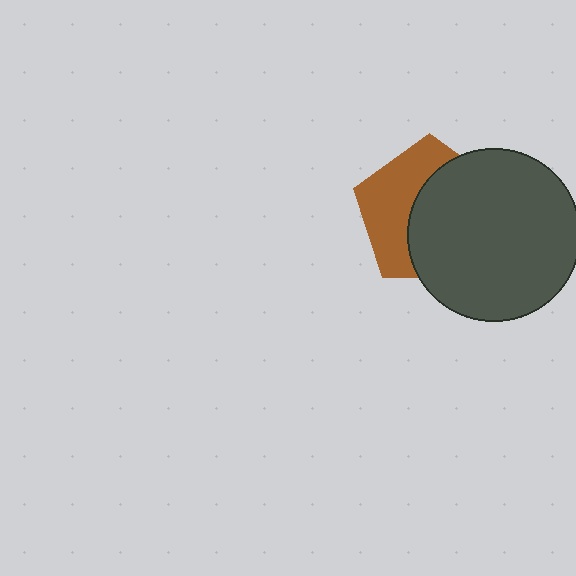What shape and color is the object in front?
The object in front is a dark gray circle.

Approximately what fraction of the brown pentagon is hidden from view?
Roughly 57% of the brown pentagon is hidden behind the dark gray circle.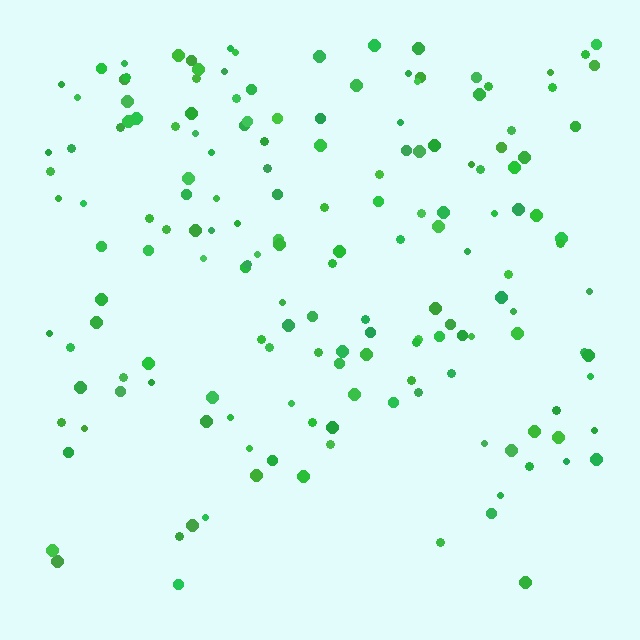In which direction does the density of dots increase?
From bottom to top, with the top side densest.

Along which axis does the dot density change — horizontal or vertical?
Vertical.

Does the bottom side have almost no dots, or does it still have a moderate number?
Still a moderate number, just noticeably fewer than the top.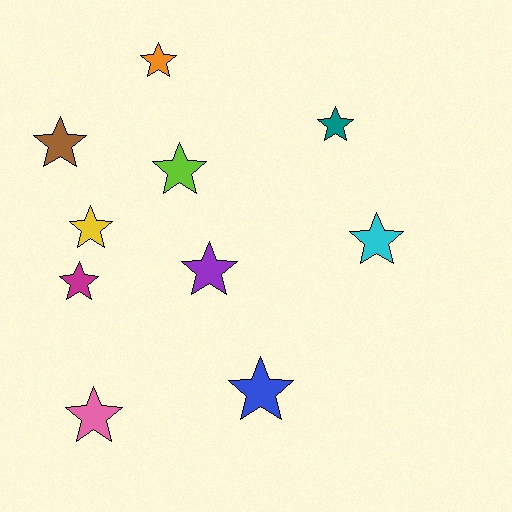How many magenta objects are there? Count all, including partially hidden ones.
There is 1 magenta object.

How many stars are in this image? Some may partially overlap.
There are 10 stars.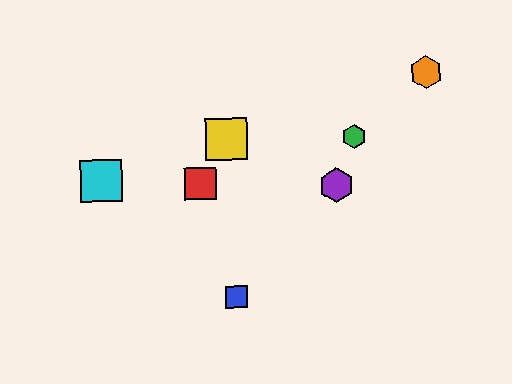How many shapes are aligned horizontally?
2 shapes (the green hexagon, the yellow square) are aligned horizontally.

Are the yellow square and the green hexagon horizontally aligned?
Yes, both are at y≈139.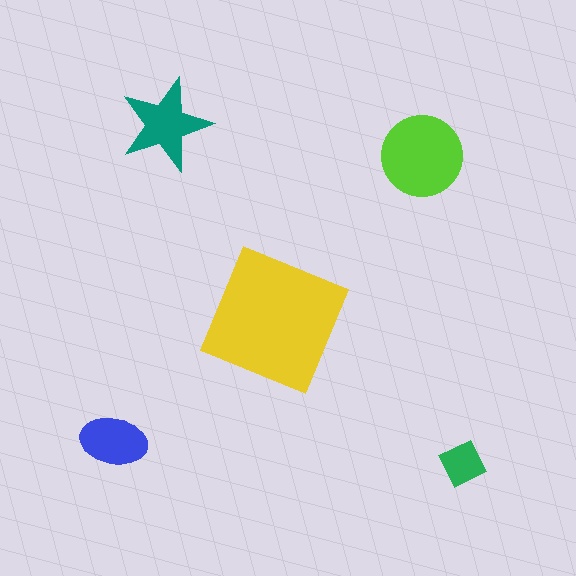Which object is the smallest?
The green diamond.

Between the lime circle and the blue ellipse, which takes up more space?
The lime circle.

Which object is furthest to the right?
The green diamond is rightmost.